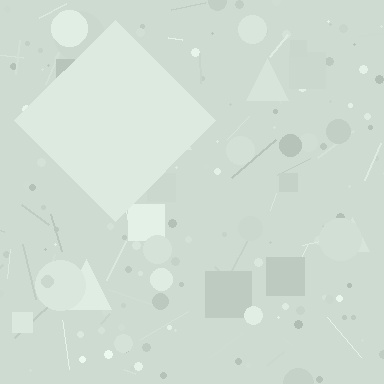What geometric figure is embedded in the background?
A diamond is embedded in the background.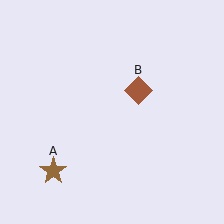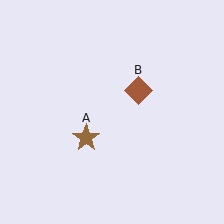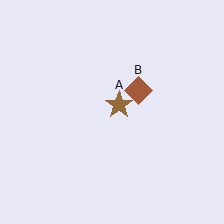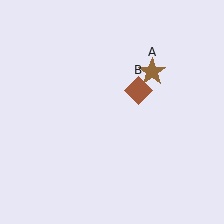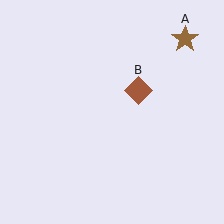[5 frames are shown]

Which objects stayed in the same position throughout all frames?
Brown diamond (object B) remained stationary.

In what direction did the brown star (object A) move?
The brown star (object A) moved up and to the right.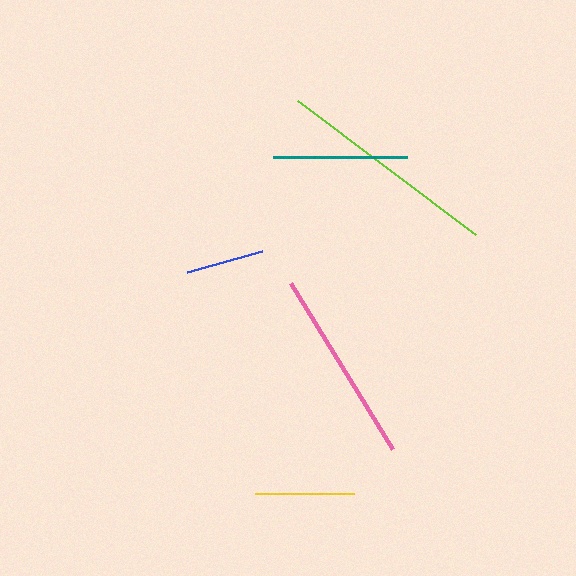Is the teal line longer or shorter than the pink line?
The pink line is longer than the teal line.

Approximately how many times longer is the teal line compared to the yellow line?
The teal line is approximately 1.4 times the length of the yellow line.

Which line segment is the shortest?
The blue line is the shortest at approximately 79 pixels.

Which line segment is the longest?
The lime line is the longest at approximately 222 pixels.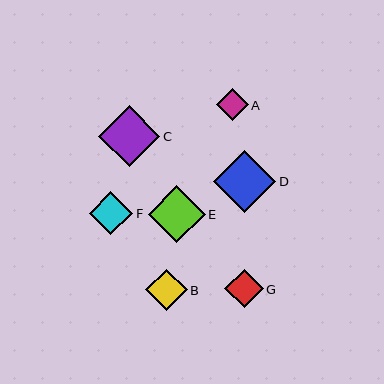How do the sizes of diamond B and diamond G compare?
Diamond B and diamond G are approximately the same size.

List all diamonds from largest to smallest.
From largest to smallest: D, C, E, F, B, G, A.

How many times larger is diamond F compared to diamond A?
Diamond F is approximately 1.4 times the size of diamond A.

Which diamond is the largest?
Diamond D is the largest with a size of approximately 62 pixels.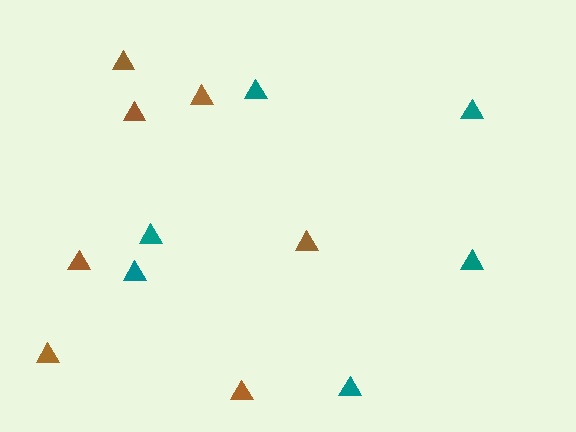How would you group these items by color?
There are 2 groups: one group of teal triangles (6) and one group of brown triangles (7).